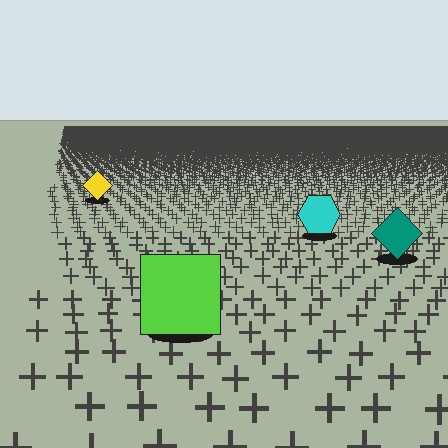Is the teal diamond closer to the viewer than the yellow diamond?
Yes. The teal diamond is closer — you can tell from the texture gradient: the ground texture is coarser near it.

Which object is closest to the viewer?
The lime square is closest. The texture marks near it are larger and more spread out.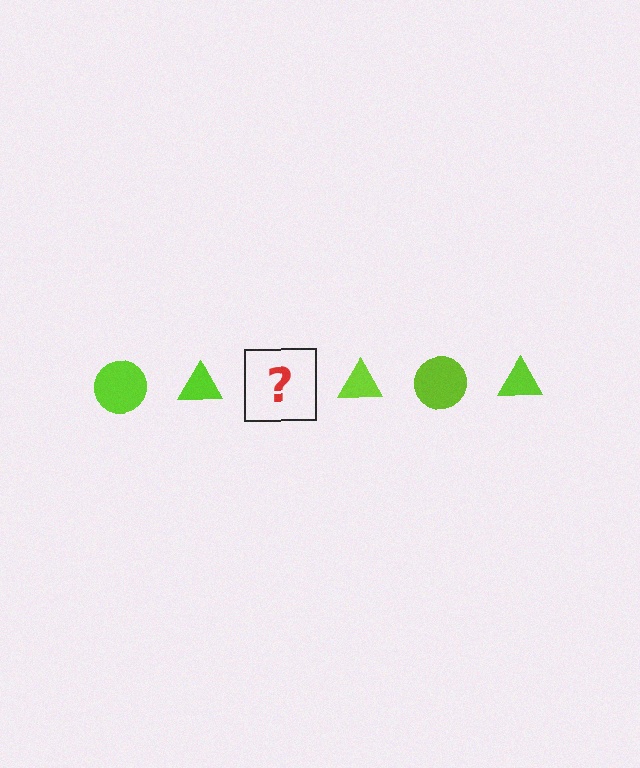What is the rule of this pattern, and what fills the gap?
The rule is that the pattern cycles through circle, triangle shapes in lime. The gap should be filled with a lime circle.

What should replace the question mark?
The question mark should be replaced with a lime circle.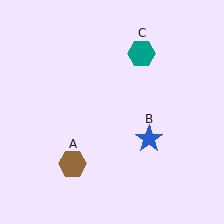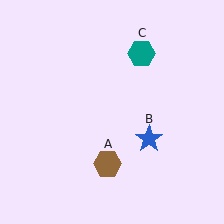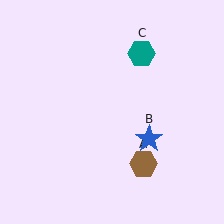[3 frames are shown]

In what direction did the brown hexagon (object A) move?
The brown hexagon (object A) moved right.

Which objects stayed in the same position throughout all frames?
Blue star (object B) and teal hexagon (object C) remained stationary.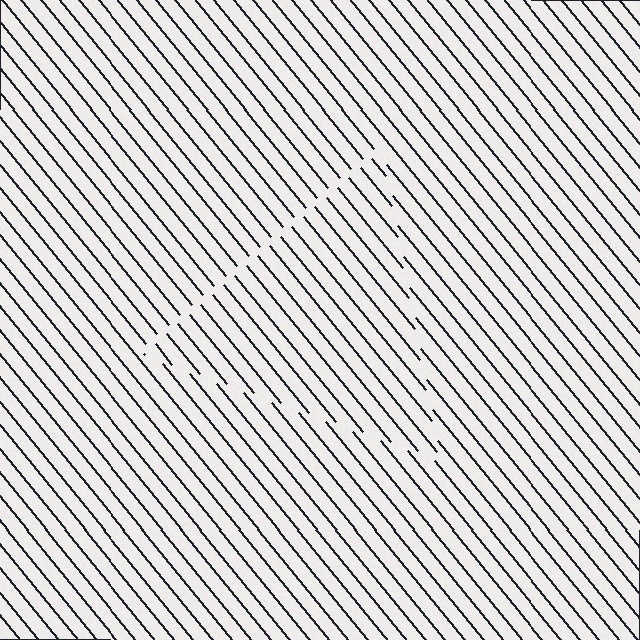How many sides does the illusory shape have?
3 sides — the line-ends trace a triangle.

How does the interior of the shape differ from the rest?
The interior of the shape contains the same grating, shifted by half a period — the contour is defined by the phase discontinuity where line-ends from the inner and outer gratings abut.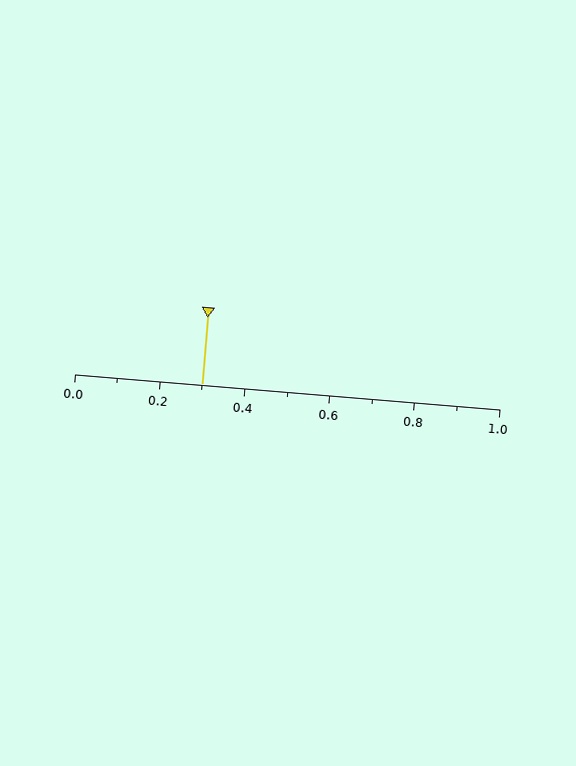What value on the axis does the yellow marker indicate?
The marker indicates approximately 0.3.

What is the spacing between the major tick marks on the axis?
The major ticks are spaced 0.2 apart.